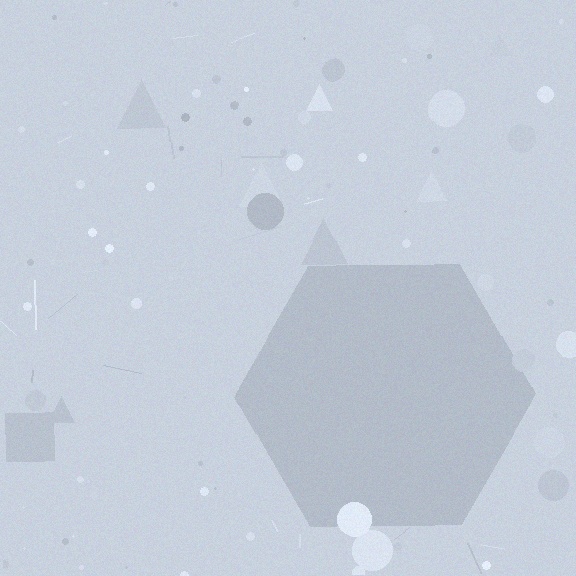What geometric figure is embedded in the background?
A hexagon is embedded in the background.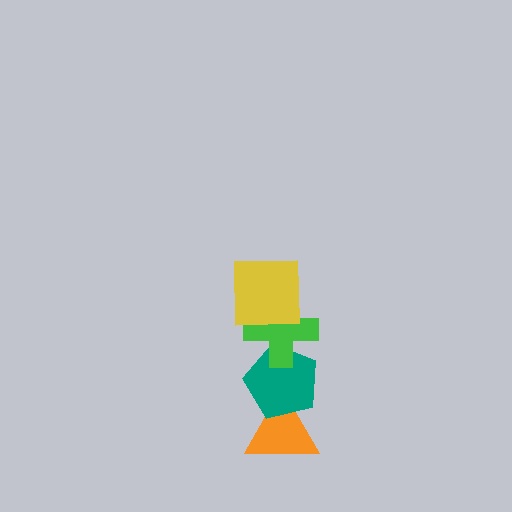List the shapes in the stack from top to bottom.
From top to bottom: the yellow square, the green cross, the teal pentagon, the orange triangle.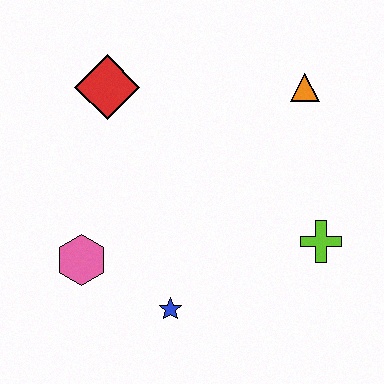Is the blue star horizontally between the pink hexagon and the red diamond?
No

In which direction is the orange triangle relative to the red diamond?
The orange triangle is to the right of the red diamond.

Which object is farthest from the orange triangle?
The pink hexagon is farthest from the orange triangle.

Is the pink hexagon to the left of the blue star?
Yes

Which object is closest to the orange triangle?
The lime cross is closest to the orange triangle.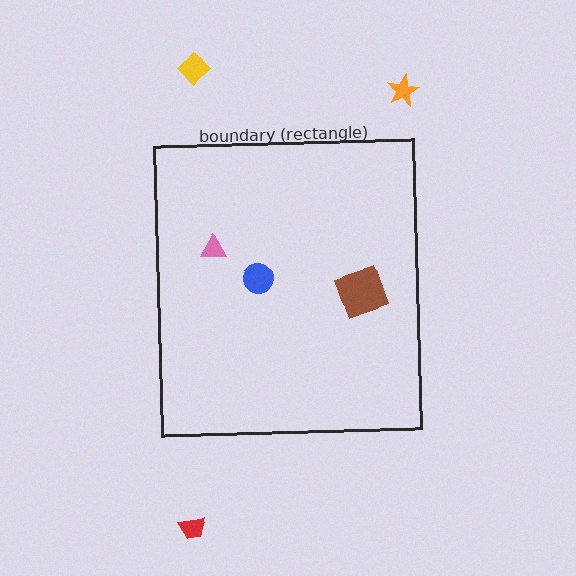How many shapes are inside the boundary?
3 inside, 3 outside.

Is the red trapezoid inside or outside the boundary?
Outside.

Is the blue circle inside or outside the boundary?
Inside.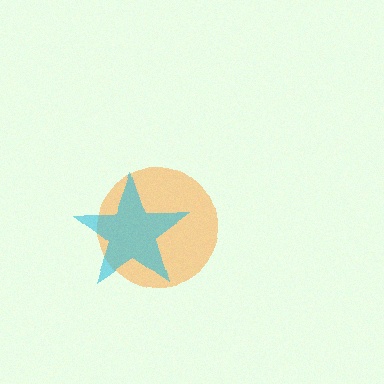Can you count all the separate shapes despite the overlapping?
Yes, there are 2 separate shapes.